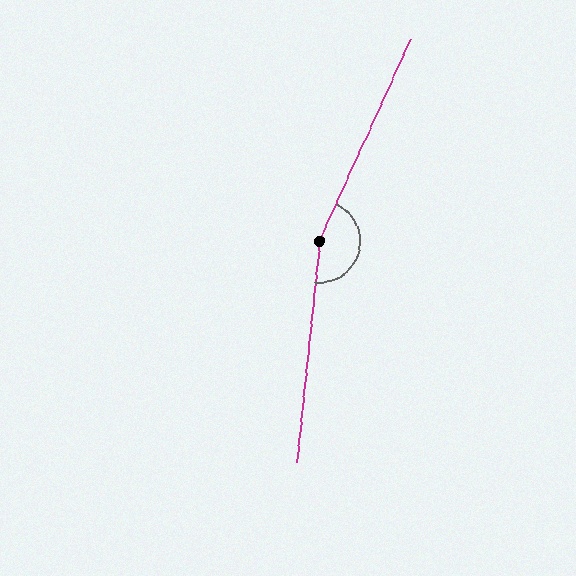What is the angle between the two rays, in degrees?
Approximately 161 degrees.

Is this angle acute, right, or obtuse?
It is obtuse.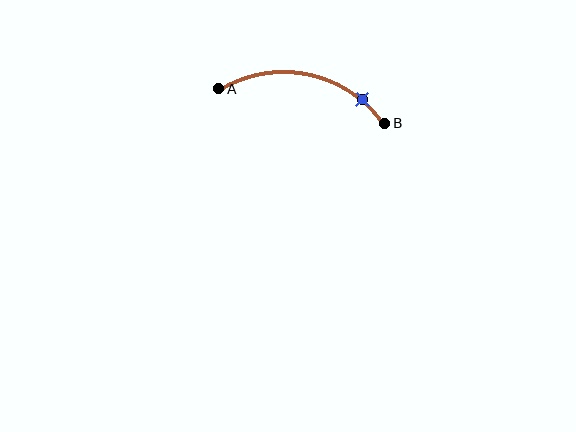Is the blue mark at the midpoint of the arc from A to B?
No. The blue mark lies on the arc but is closer to endpoint B. The arc midpoint would be at the point on the curve equidistant along the arc from both A and B.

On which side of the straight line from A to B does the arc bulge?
The arc bulges above the straight line connecting A and B.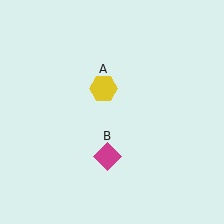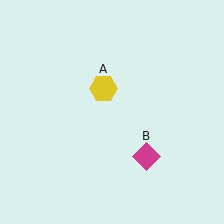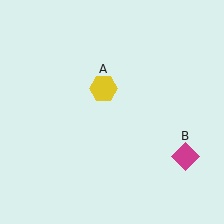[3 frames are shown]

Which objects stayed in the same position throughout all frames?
Yellow hexagon (object A) remained stationary.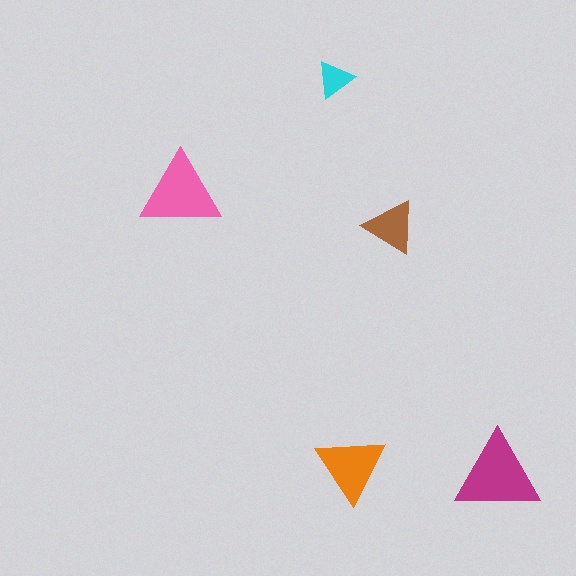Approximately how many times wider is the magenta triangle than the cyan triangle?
About 2.5 times wider.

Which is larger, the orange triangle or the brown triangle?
The orange one.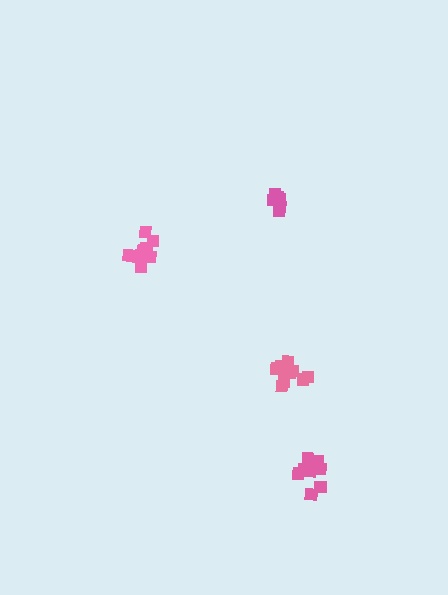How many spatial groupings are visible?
There are 4 spatial groupings.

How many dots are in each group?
Group 1: 8 dots, Group 2: 6 dots, Group 3: 12 dots, Group 4: 12 dots (38 total).